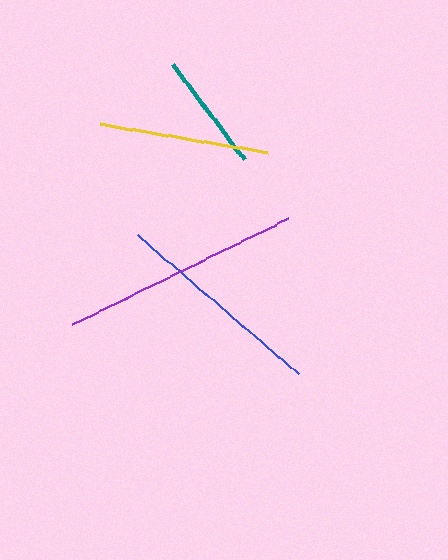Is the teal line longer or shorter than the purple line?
The purple line is longer than the teal line.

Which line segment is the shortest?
The teal line is the shortest at approximately 118 pixels.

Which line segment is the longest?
The purple line is the longest at approximately 240 pixels.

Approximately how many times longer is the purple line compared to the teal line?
The purple line is approximately 2.0 times the length of the teal line.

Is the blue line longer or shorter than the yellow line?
The blue line is longer than the yellow line.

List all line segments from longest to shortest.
From longest to shortest: purple, blue, yellow, teal.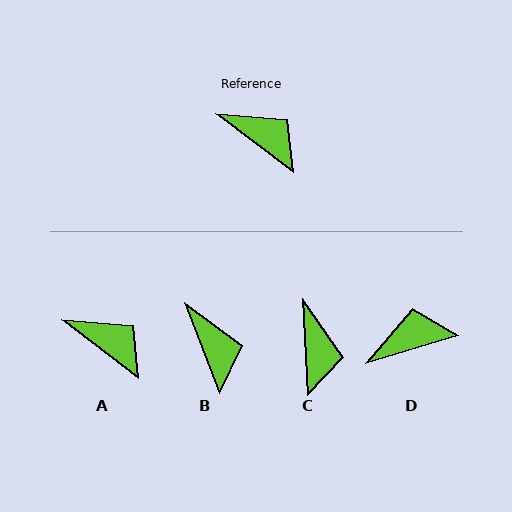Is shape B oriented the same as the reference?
No, it is off by about 31 degrees.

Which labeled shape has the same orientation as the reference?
A.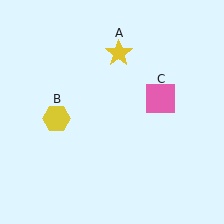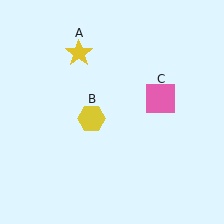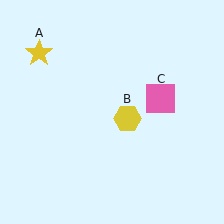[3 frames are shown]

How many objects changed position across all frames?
2 objects changed position: yellow star (object A), yellow hexagon (object B).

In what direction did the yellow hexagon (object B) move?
The yellow hexagon (object B) moved right.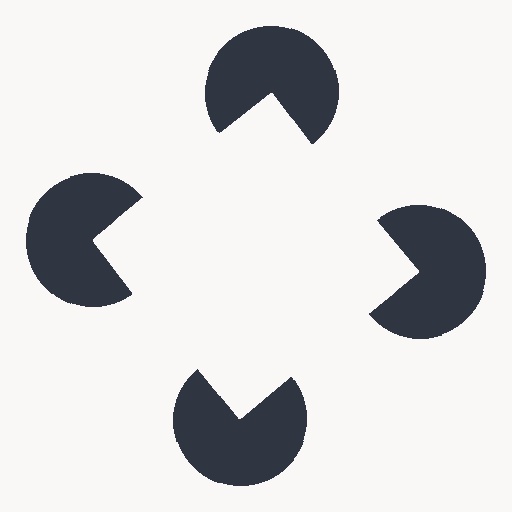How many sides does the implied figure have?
4 sides.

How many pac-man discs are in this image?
There are 4 — one at each vertex of the illusory square.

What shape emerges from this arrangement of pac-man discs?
An illusory square — its edges are inferred from the aligned wedge cuts in the pac-man discs, not physically drawn.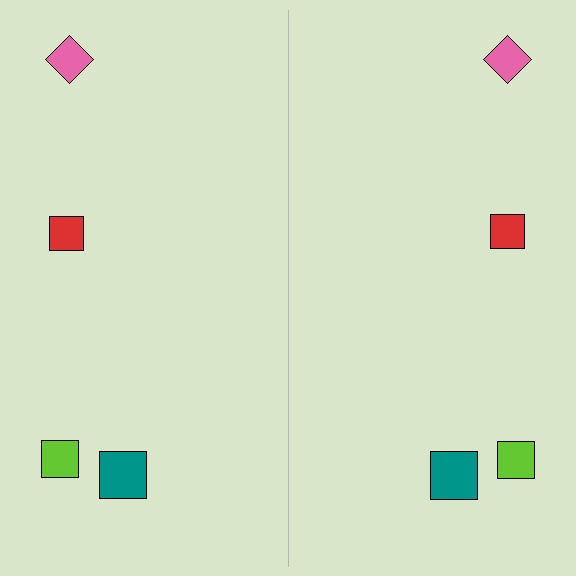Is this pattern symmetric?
Yes, this pattern has bilateral (reflection) symmetry.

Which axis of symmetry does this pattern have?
The pattern has a vertical axis of symmetry running through the center of the image.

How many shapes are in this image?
There are 8 shapes in this image.